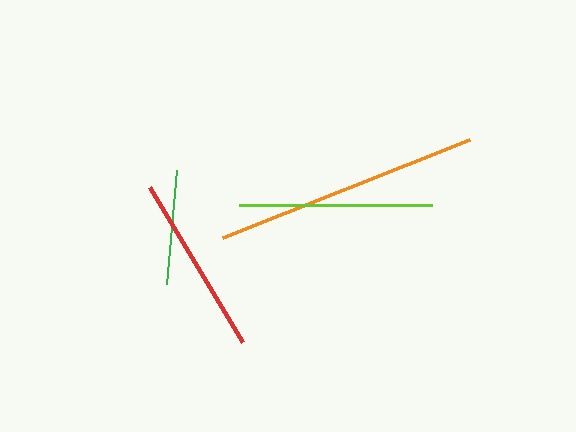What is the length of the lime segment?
The lime segment is approximately 193 pixels long.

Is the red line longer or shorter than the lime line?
The lime line is longer than the red line.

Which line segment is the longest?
The orange line is the longest at approximately 266 pixels.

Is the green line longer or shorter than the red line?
The red line is longer than the green line.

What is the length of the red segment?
The red segment is approximately 181 pixels long.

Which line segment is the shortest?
The green line is the shortest at approximately 114 pixels.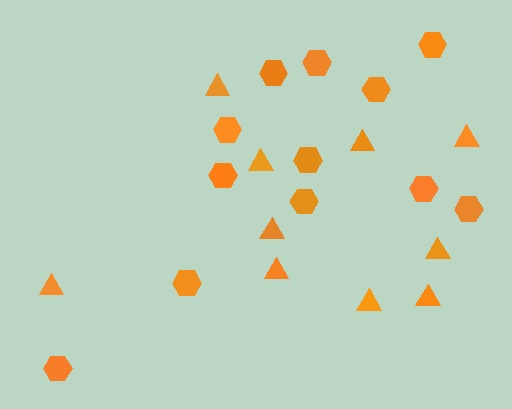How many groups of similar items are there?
There are 2 groups: one group of triangles (10) and one group of hexagons (12).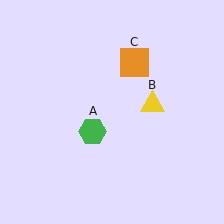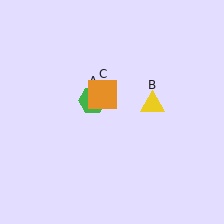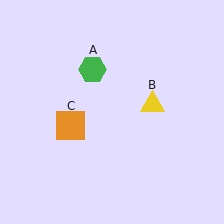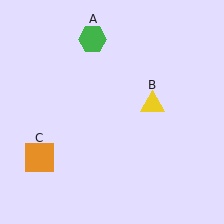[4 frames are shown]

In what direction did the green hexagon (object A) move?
The green hexagon (object A) moved up.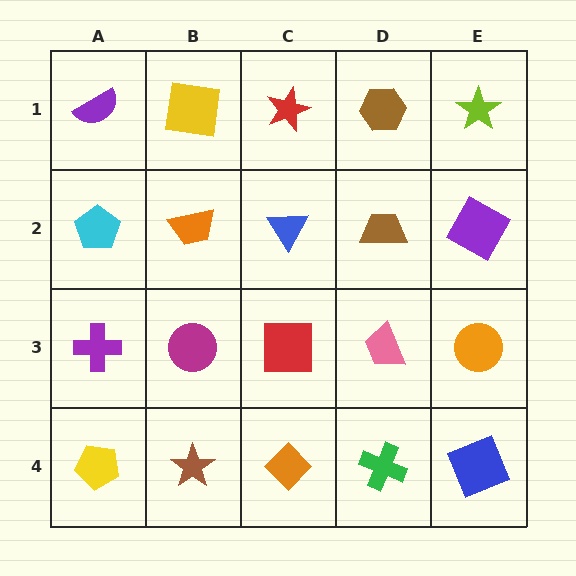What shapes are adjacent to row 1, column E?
A purple square (row 2, column E), a brown hexagon (row 1, column D).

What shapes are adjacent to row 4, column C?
A red square (row 3, column C), a brown star (row 4, column B), a green cross (row 4, column D).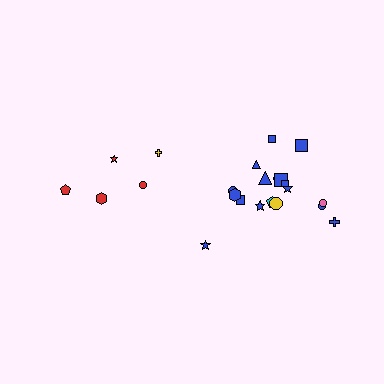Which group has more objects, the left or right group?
The right group.